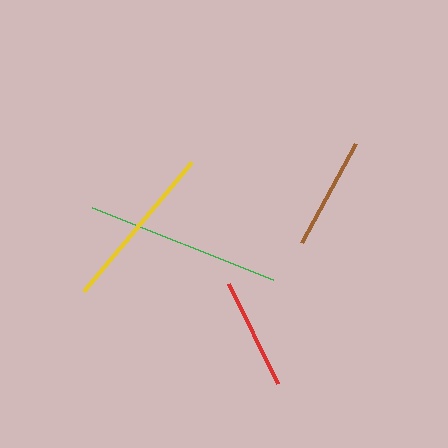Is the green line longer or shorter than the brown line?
The green line is longer than the brown line.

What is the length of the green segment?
The green segment is approximately 195 pixels long.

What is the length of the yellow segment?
The yellow segment is approximately 168 pixels long.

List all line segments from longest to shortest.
From longest to shortest: green, yellow, brown, red.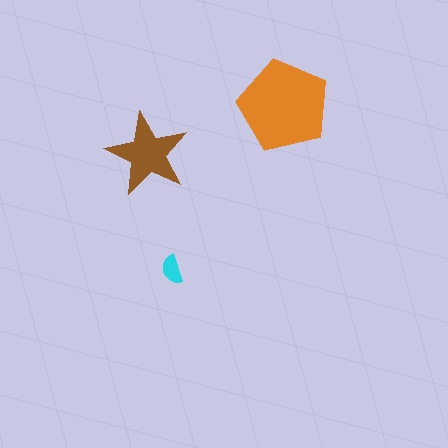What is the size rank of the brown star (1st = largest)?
2nd.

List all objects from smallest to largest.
The cyan semicircle, the brown star, the orange pentagon.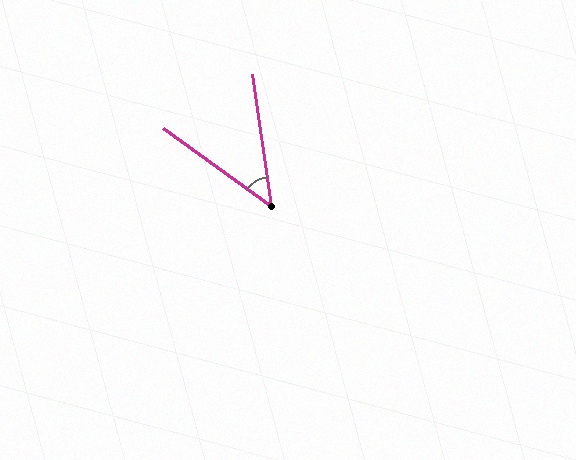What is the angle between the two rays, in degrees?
Approximately 46 degrees.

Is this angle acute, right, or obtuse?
It is acute.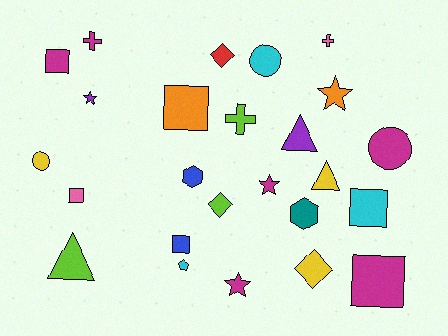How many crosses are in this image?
There are 3 crosses.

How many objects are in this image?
There are 25 objects.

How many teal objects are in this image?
There is 1 teal object.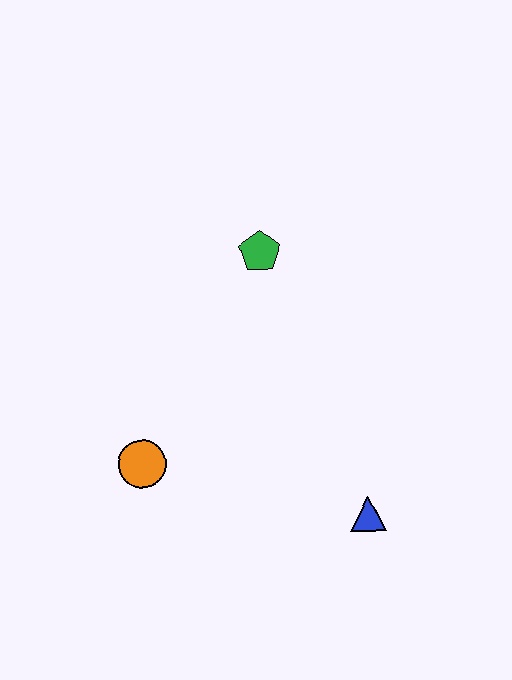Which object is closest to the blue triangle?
The orange circle is closest to the blue triangle.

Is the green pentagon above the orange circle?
Yes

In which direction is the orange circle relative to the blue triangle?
The orange circle is to the left of the blue triangle.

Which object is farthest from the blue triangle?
The green pentagon is farthest from the blue triangle.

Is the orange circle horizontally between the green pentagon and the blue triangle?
No